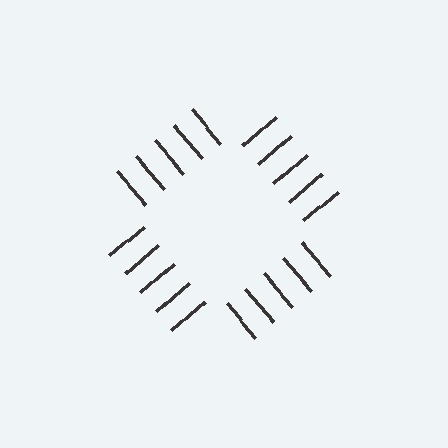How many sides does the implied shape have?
4 sides — the line-ends trace a square.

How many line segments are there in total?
20 — 5 along each of the 4 edges.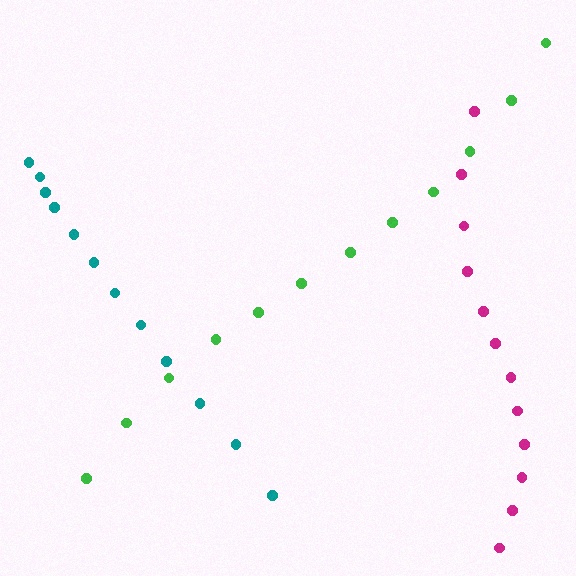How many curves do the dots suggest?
There are 3 distinct paths.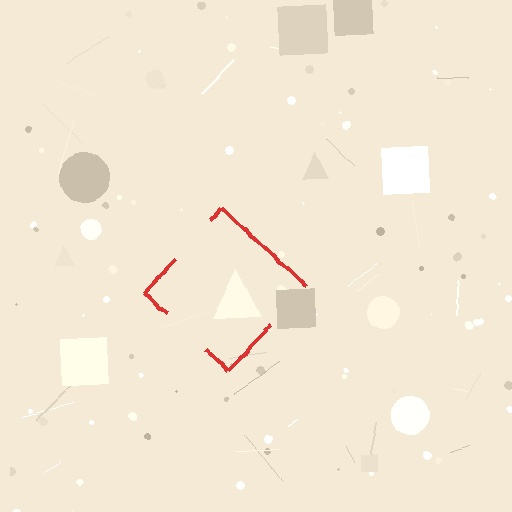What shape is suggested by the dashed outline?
The dashed outline suggests a diamond.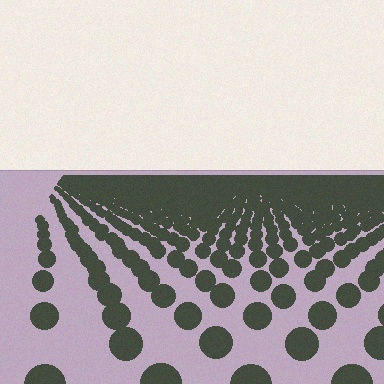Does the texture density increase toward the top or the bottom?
Density increases toward the top.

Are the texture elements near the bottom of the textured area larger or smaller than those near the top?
Larger. Near the bottom, elements are closer to the viewer and appear at a bigger on-screen size.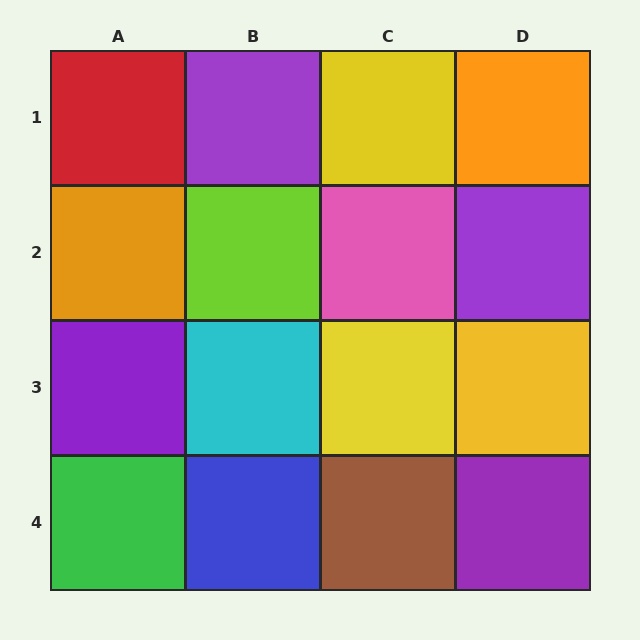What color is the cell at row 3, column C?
Yellow.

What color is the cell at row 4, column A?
Green.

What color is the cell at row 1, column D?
Orange.